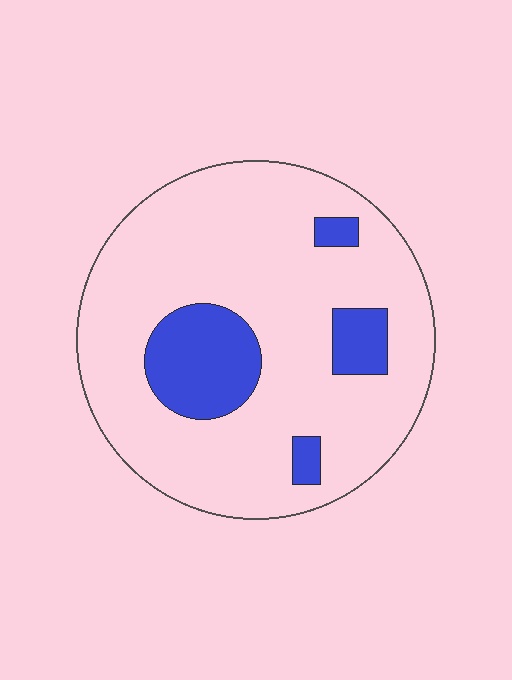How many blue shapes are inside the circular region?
4.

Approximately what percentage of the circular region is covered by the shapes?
Approximately 15%.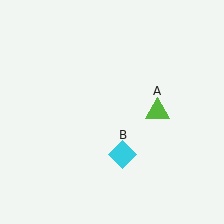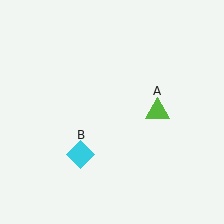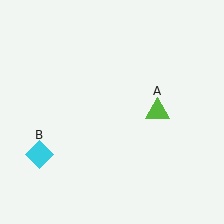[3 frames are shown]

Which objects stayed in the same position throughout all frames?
Lime triangle (object A) remained stationary.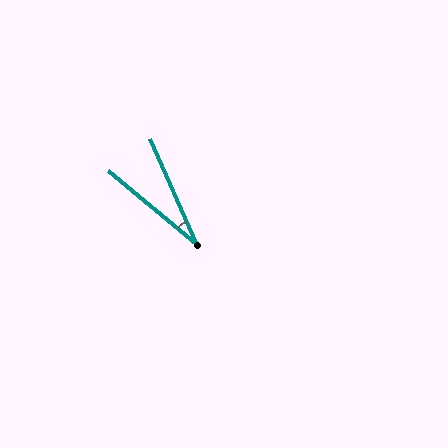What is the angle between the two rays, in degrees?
Approximately 26 degrees.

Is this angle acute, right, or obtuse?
It is acute.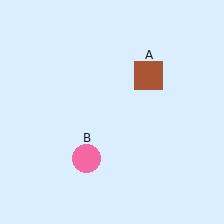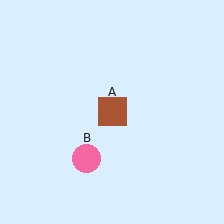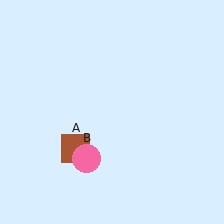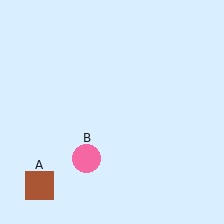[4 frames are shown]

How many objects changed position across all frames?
1 object changed position: brown square (object A).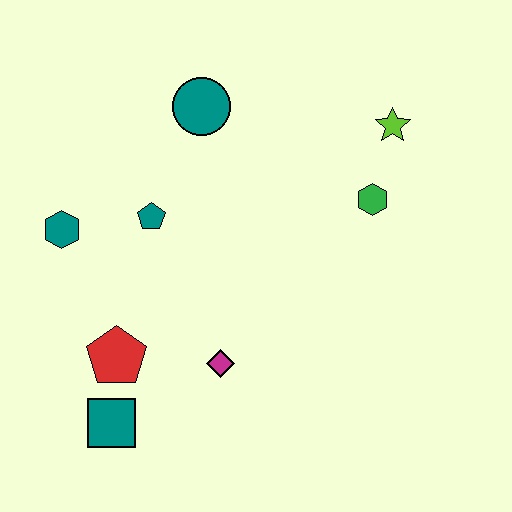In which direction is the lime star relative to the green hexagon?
The lime star is above the green hexagon.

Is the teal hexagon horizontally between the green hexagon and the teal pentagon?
No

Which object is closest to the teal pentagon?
The teal hexagon is closest to the teal pentagon.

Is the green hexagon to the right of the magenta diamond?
Yes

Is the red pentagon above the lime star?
No